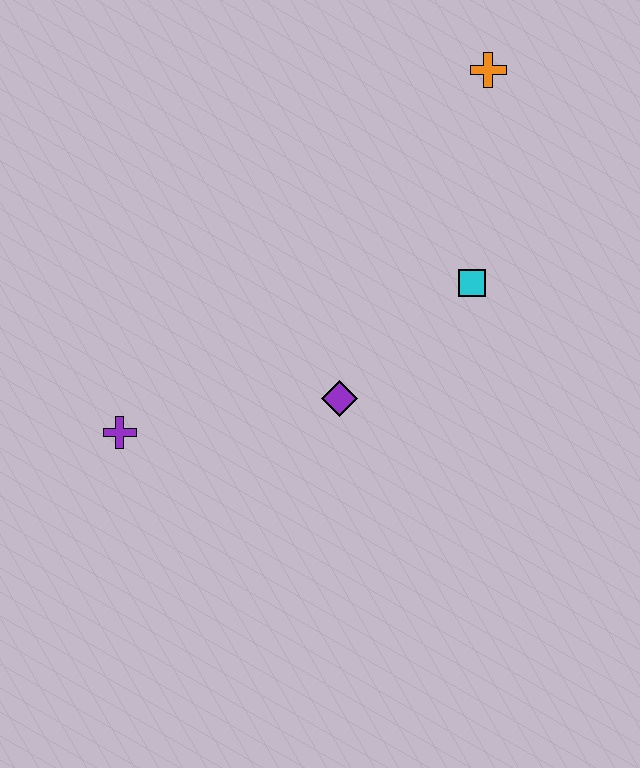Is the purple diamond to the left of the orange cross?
Yes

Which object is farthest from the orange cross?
The purple cross is farthest from the orange cross.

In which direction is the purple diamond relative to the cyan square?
The purple diamond is to the left of the cyan square.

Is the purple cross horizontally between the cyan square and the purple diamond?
No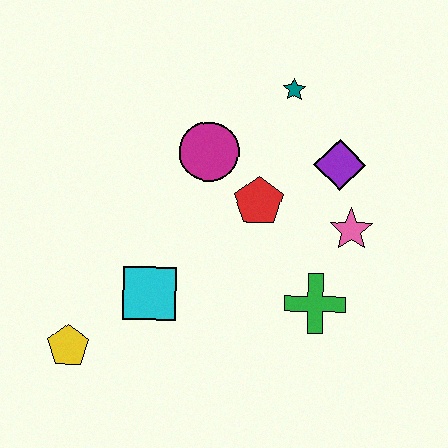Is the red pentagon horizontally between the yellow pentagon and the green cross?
Yes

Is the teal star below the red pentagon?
No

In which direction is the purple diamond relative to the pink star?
The purple diamond is above the pink star.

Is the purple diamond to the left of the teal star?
No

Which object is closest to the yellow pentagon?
The cyan square is closest to the yellow pentagon.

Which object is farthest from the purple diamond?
The yellow pentagon is farthest from the purple diamond.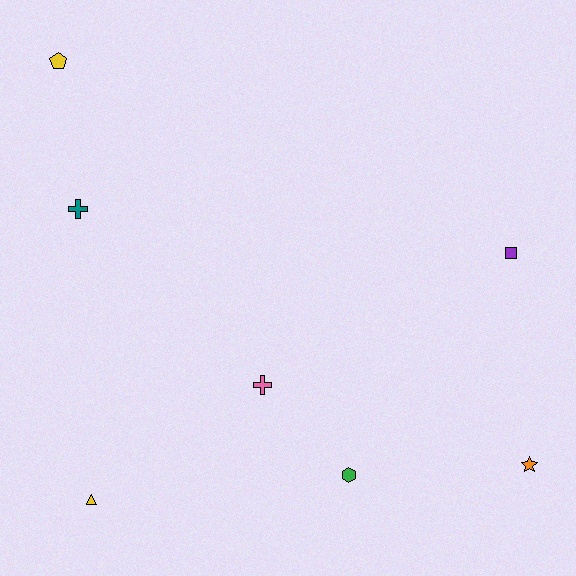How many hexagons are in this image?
There is 1 hexagon.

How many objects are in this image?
There are 7 objects.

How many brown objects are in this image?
There are no brown objects.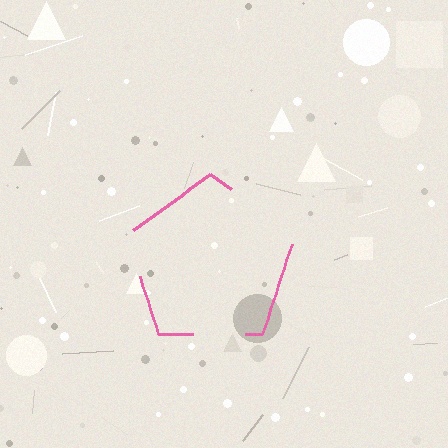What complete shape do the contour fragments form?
The contour fragments form a pentagon.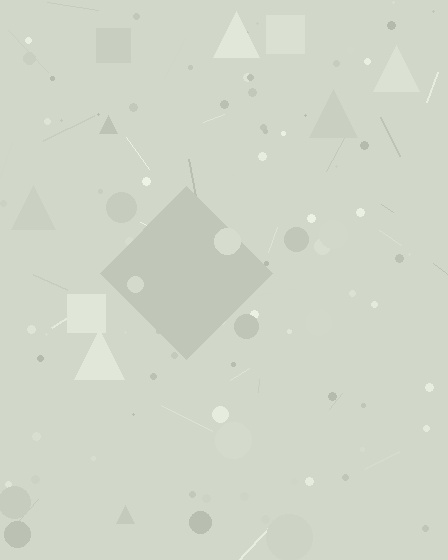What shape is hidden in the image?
A diamond is hidden in the image.